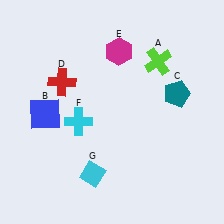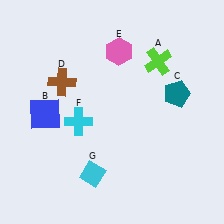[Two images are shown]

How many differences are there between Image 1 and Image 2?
There are 2 differences between the two images.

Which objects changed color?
D changed from red to brown. E changed from magenta to pink.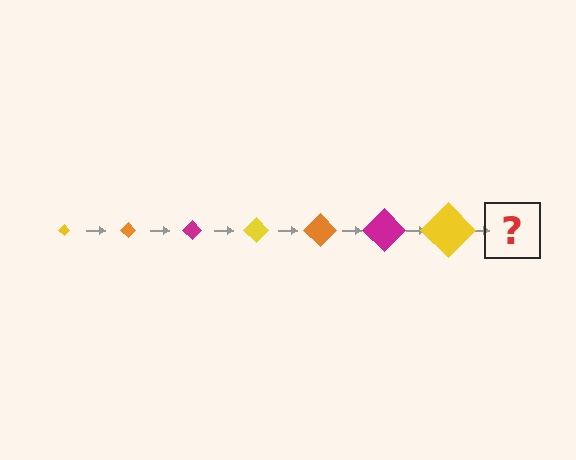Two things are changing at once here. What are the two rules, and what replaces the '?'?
The two rules are that the diamond grows larger each step and the color cycles through yellow, orange, and magenta. The '?' should be an orange diamond, larger than the previous one.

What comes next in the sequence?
The next element should be an orange diamond, larger than the previous one.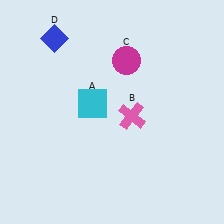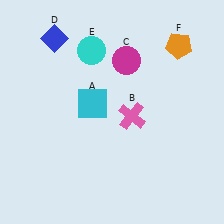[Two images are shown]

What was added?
A cyan circle (E), an orange pentagon (F) were added in Image 2.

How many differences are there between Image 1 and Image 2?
There are 2 differences between the two images.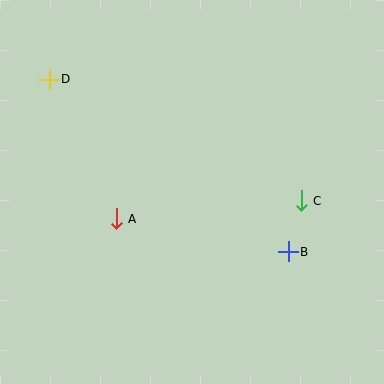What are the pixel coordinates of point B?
Point B is at (288, 252).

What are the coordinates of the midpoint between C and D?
The midpoint between C and D is at (175, 140).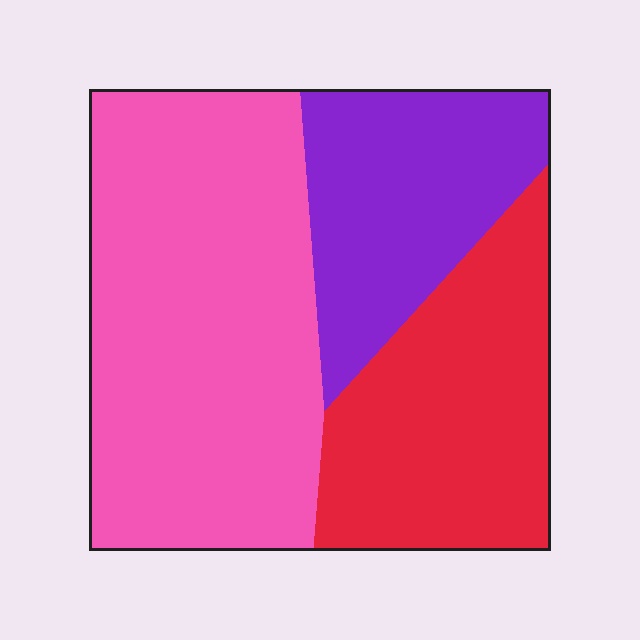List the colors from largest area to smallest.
From largest to smallest: pink, red, purple.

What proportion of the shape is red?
Red takes up about one quarter (1/4) of the shape.